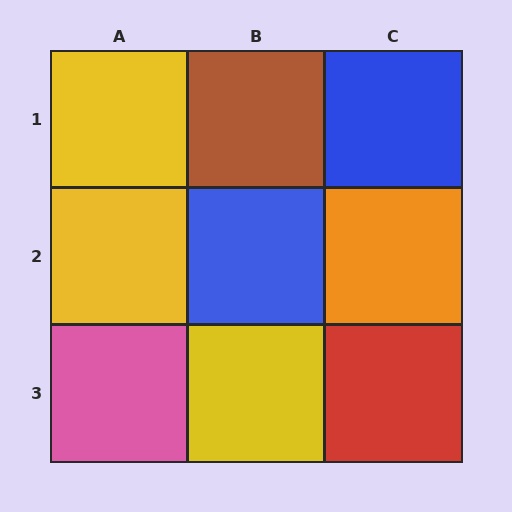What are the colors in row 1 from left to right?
Yellow, brown, blue.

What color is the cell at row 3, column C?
Red.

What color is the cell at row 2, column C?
Orange.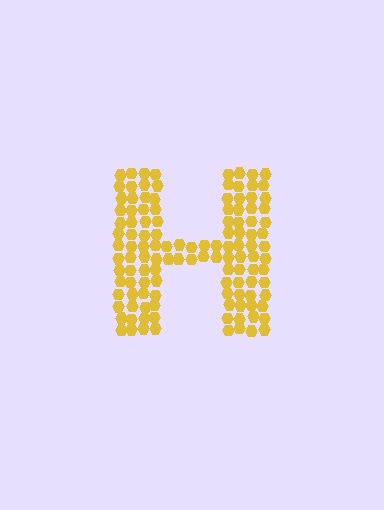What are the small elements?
The small elements are hexagons.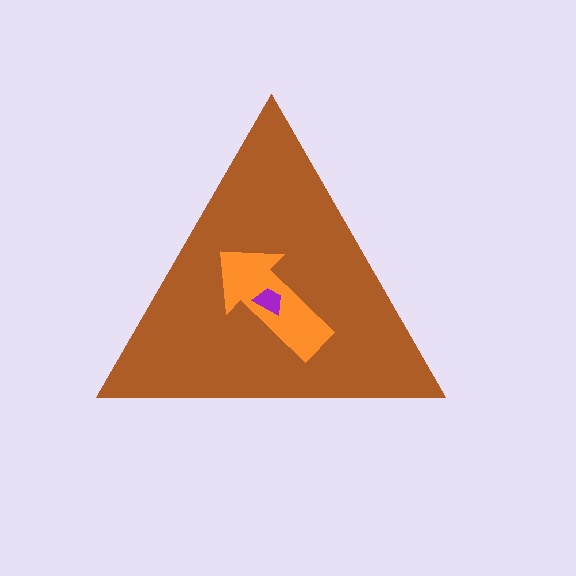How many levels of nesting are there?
3.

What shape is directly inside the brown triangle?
The orange arrow.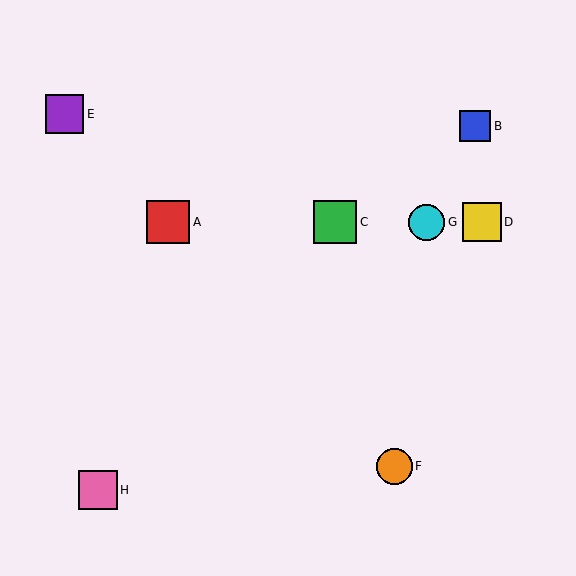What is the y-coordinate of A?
Object A is at y≈222.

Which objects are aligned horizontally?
Objects A, C, D, G are aligned horizontally.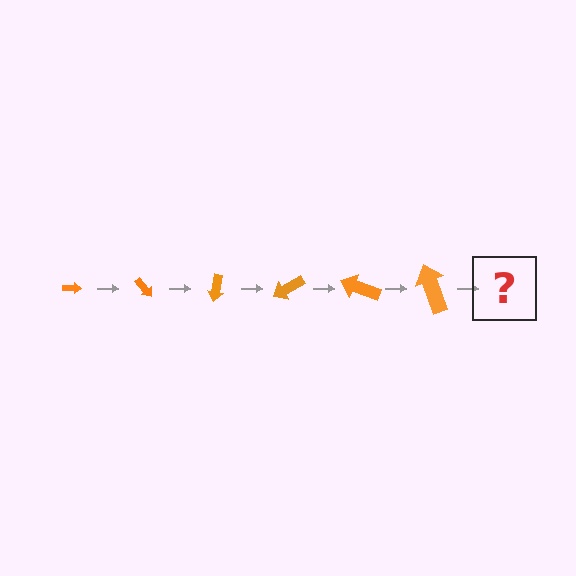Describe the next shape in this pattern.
It should be an arrow, larger than the previous one and rotated 300 degrees from the start.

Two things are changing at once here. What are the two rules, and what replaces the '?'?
The two rules are that the arrow grows larger each step and it rotates 50 degrees each step. The '?' should be an arrow, larger than the previous one and rotated 300 degrees from the start.